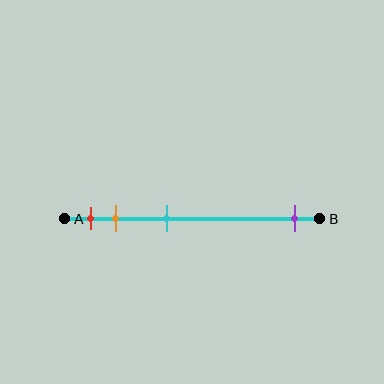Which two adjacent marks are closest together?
The red and orange marks are the closest adjacent pair.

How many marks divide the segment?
There are 4 marks dividing the segment.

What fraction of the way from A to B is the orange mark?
The orange mark is approximately 20% (0.2) of the way from A to B.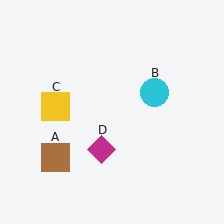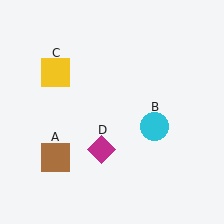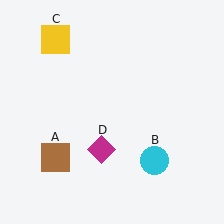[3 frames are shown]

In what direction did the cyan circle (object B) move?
The cyan circle (object B) moved down.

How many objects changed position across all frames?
2 objects changed position: cyan circle (object B), yellow square (object C).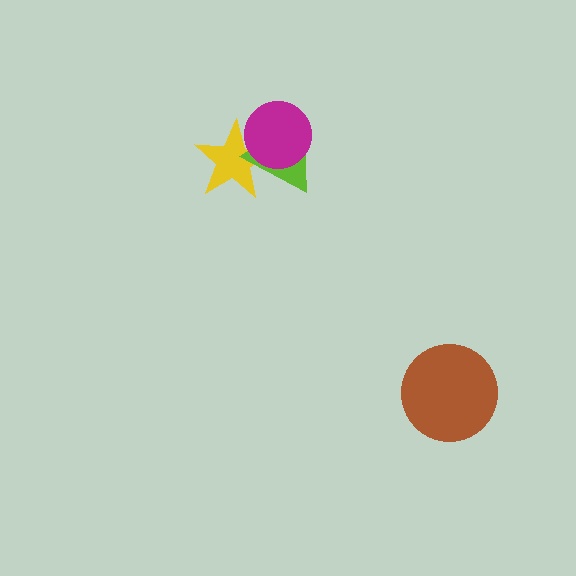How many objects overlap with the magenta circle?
2 objects overlap with the magenta circle.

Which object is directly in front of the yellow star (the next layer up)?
The lime triangle is directly in front of the yellow star.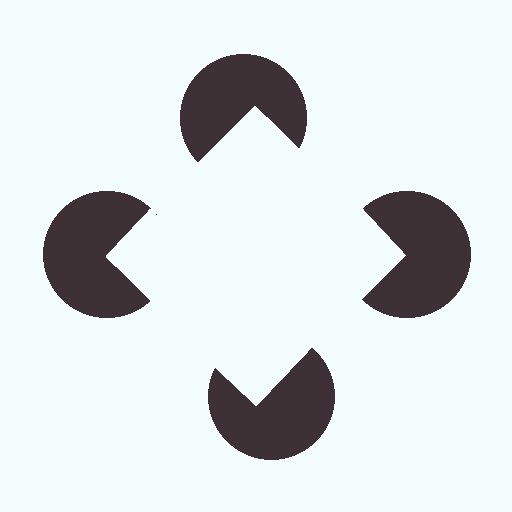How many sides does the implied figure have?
4 sides.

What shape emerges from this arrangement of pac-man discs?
An illusory square — its edges are inferred from the aligned wedge cuts in the pac-man discs, not physically drawn.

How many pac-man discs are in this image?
There are 4 — one at each vertex of the illusory square.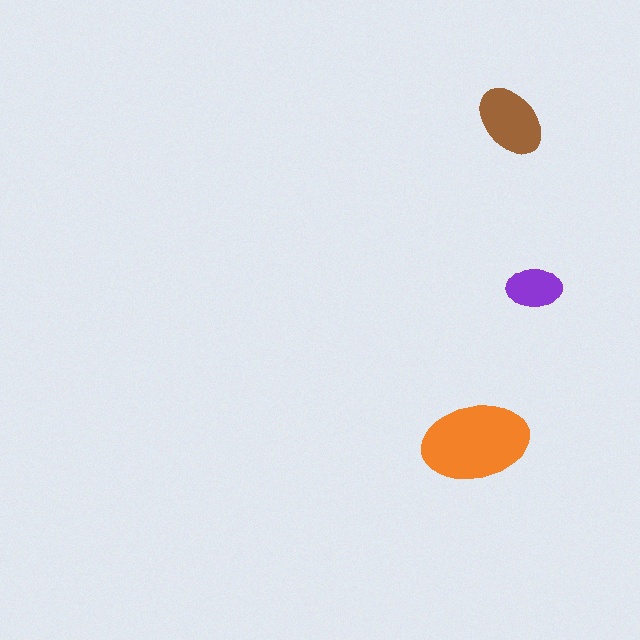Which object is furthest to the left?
The orange ellipse is leftmost.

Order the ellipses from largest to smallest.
the orange one, the brown one, the purple one.